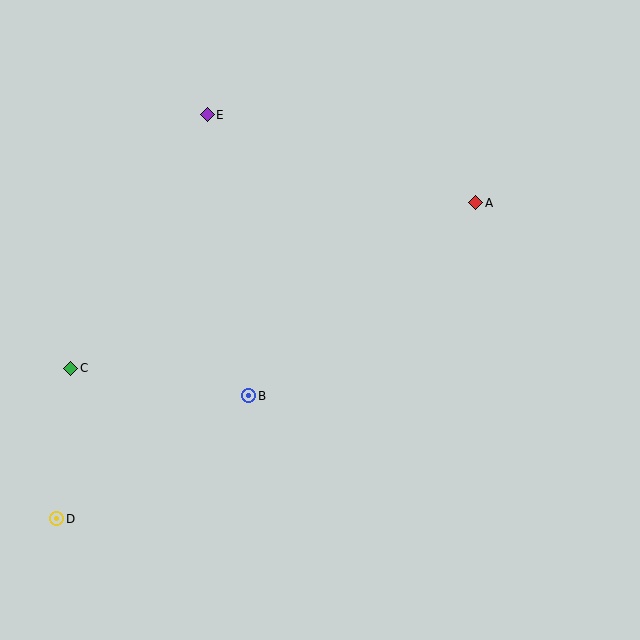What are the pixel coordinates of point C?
Point C is at (71, 368).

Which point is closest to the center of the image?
Point B at (249, 396) is closest to the center.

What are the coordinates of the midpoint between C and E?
The midpoint between C and E is at (139, 241).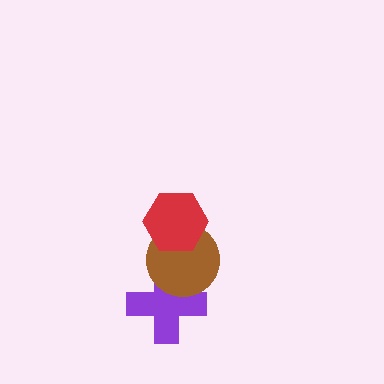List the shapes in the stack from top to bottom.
From top to bottom: the red hexagon, the brown circle, the purple cross.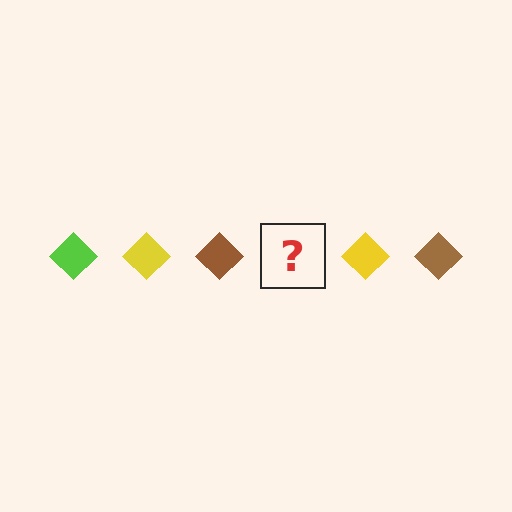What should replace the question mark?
The question mark should be replaced with a lime diamond.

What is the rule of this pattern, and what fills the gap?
The rule is that the pattern cycles through lime, yellow, brown diamonds. The gap should be filled with a lime diamond.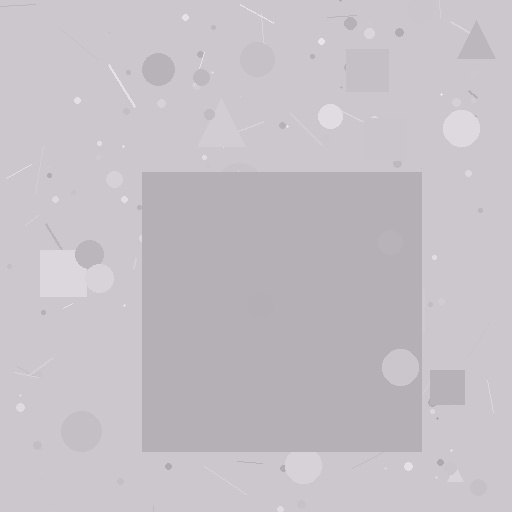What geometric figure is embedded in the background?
A square is embedded in the background.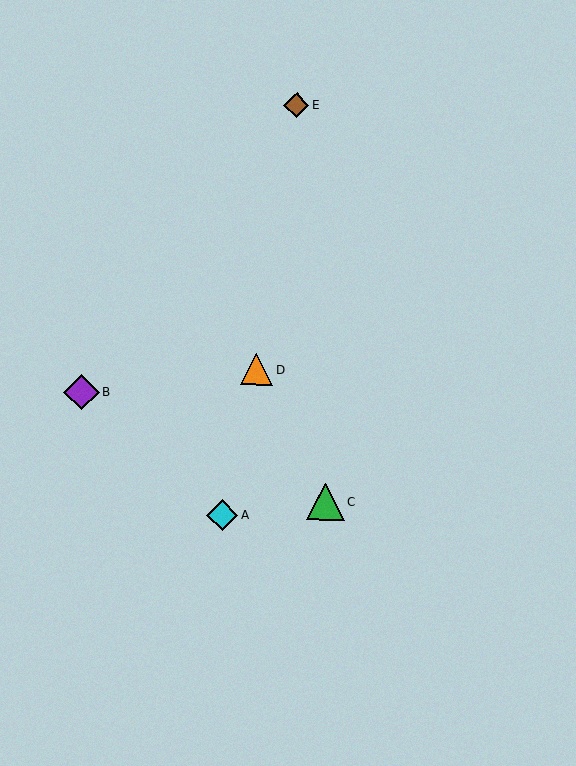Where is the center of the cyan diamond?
The center of the cyan diamond is at (222, 515).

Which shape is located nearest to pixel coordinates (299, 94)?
The brown diamond (labeled E) at (296, 105) is nearest to that location.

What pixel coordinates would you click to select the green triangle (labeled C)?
Click at (326, 501) to select the green triangle C.